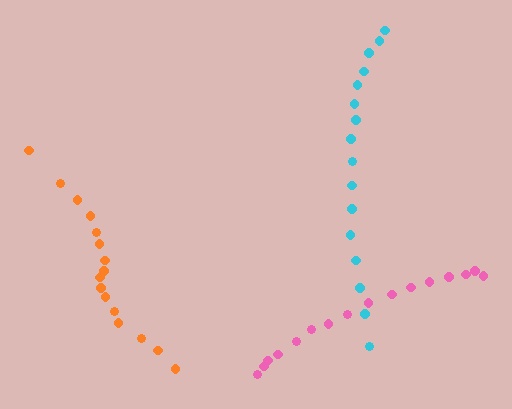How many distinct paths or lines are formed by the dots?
There are 3 distinct paths.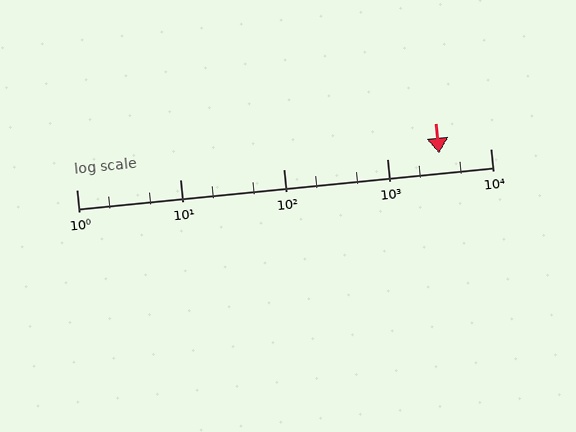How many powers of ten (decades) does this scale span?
The scale spans 4 decades, from 1 to 10000.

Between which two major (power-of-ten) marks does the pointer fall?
The pointer is between 1000 and 10000.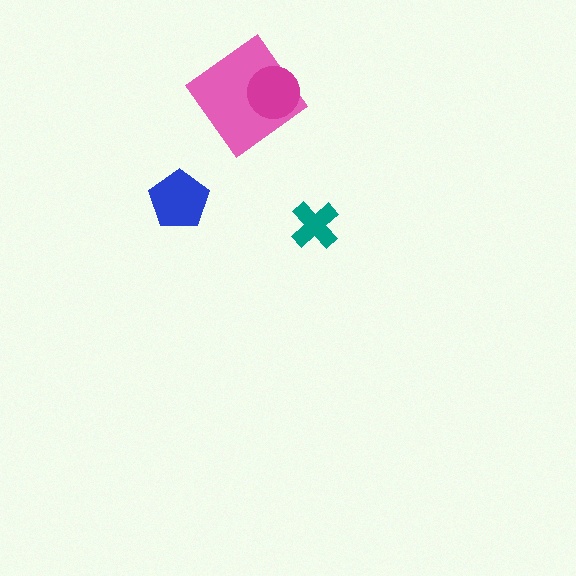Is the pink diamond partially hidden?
Yes, it is partially covered by another shape.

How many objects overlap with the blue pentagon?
0 objects overlap with the blue pentagon.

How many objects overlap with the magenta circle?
1 object overlaps with the magenta circle.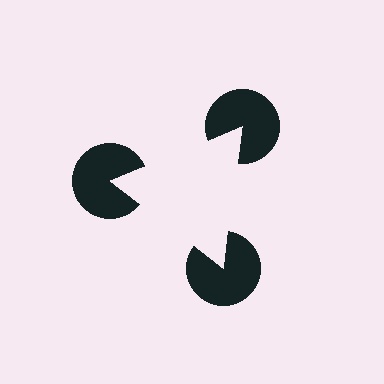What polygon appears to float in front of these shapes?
An illusory triangle — its edges are inferred from the aligned wedge cuts in the pac-man discs, not physically drawn.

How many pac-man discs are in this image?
There are 3 — one at each vertex of the illusory triangle.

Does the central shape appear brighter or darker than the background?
It typically appears slightly brighter than the background, even though no actual brightness change is drawn.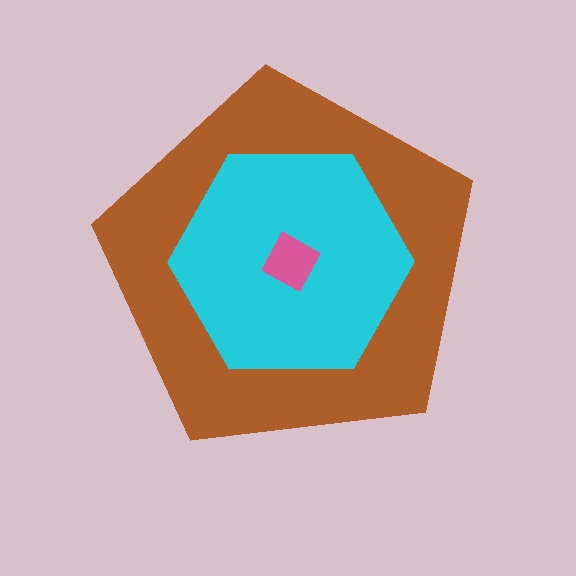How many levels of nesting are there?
3.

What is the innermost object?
The pink diamond.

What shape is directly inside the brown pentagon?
The cyan hexagon.